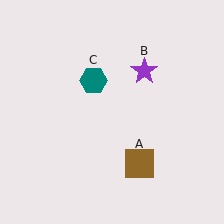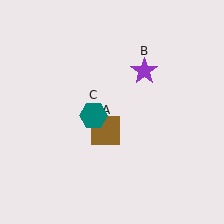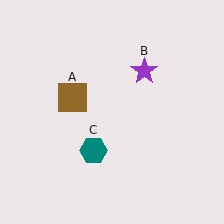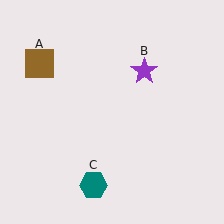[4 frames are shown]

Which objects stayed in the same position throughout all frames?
Purple star (object B) remained stationary.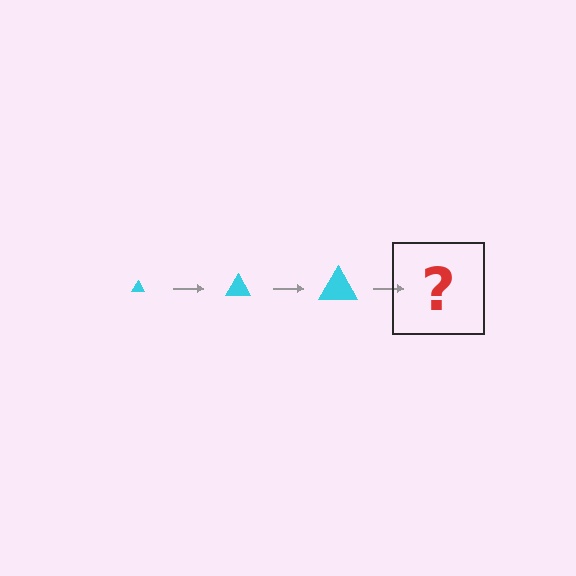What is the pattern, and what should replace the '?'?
The pattern is that the triangle gets progressively larger each step. The '?' should be a cyan triangle, larger than the previous one.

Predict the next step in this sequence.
The next step is a cyan triangle, larger than the previous one.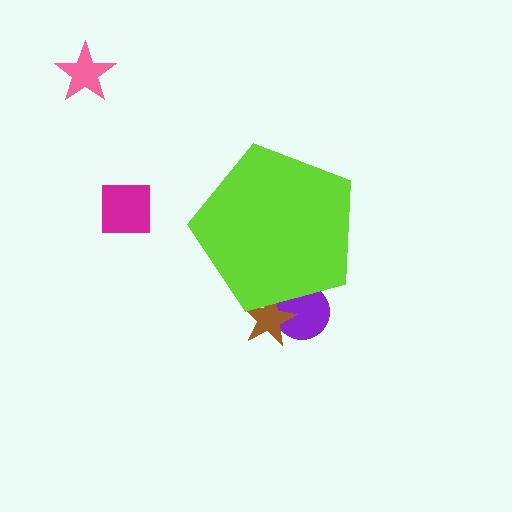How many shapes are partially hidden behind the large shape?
2 shapes are partially hidden.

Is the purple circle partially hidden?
Yes, the purple circle is partially hidden behind the lime pentagon.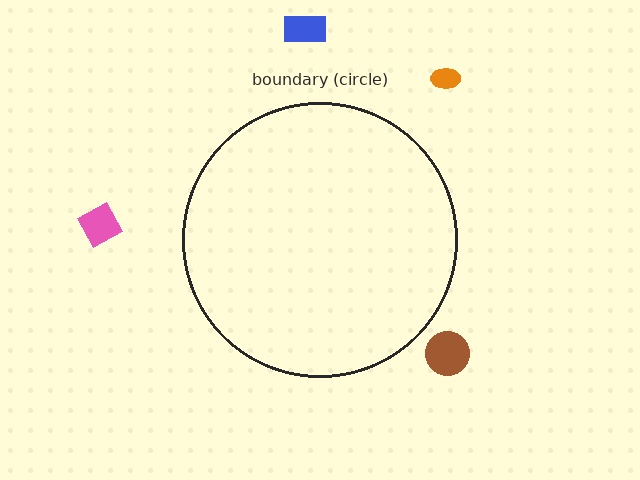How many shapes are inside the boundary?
0 inside, 4 outside.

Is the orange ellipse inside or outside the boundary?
Outside.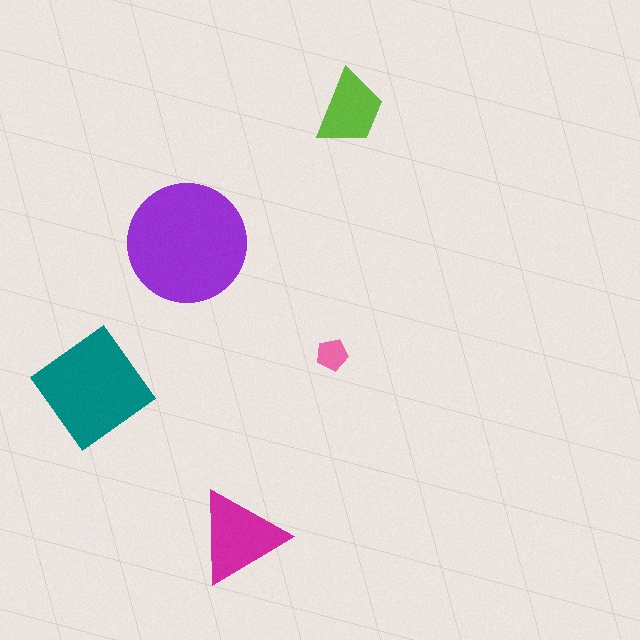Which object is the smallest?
The pink pentagon.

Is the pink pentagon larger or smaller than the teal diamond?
Smaller.